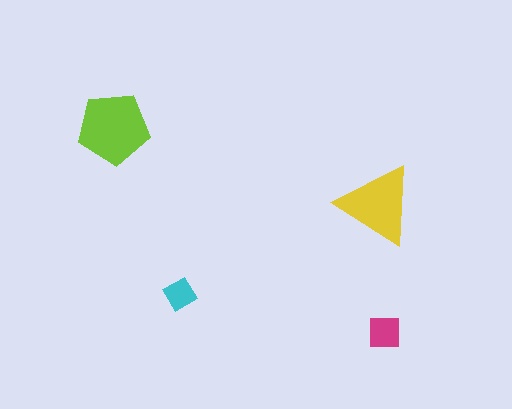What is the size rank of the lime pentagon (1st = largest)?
1st.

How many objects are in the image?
There are 4 objects in the image.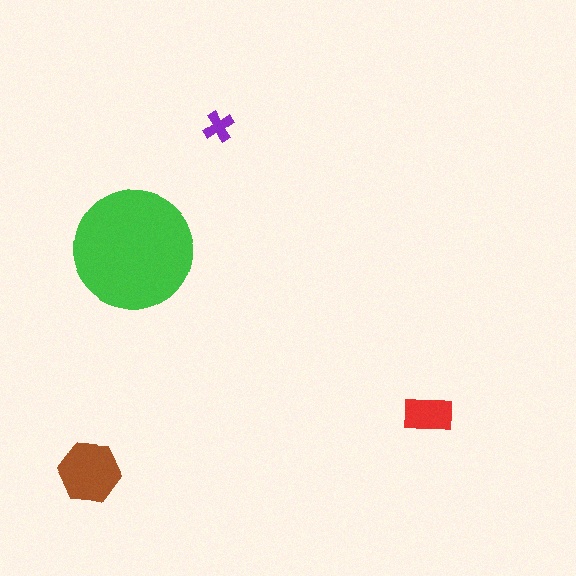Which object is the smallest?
The purple cross.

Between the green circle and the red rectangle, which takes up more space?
The green circle.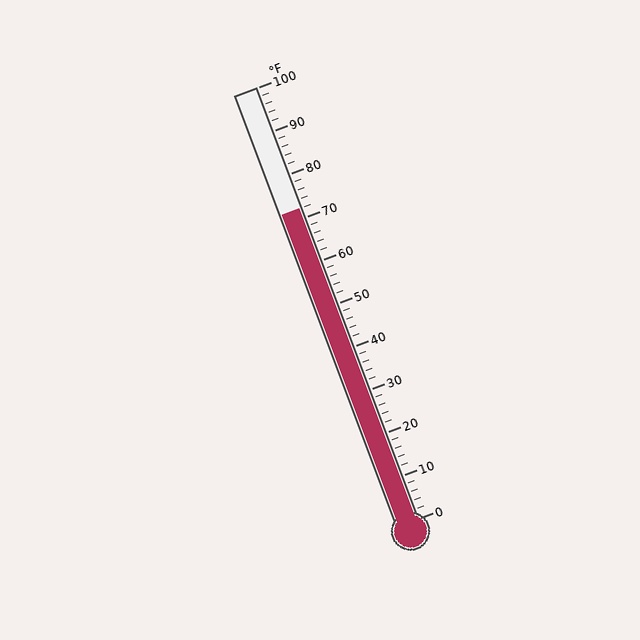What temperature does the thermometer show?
The thermometer shows approximately 72°F.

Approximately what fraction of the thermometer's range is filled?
The thermometer is filled to approximately 70% of its range.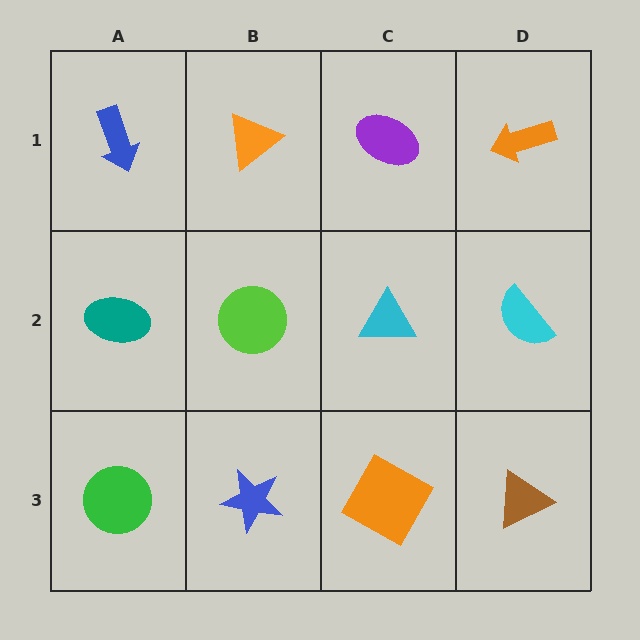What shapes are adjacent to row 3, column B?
A lime circle (row 2, column B), a green circle (row 3, column A), an orange square (row 3, column C).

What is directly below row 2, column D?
A brown triangle.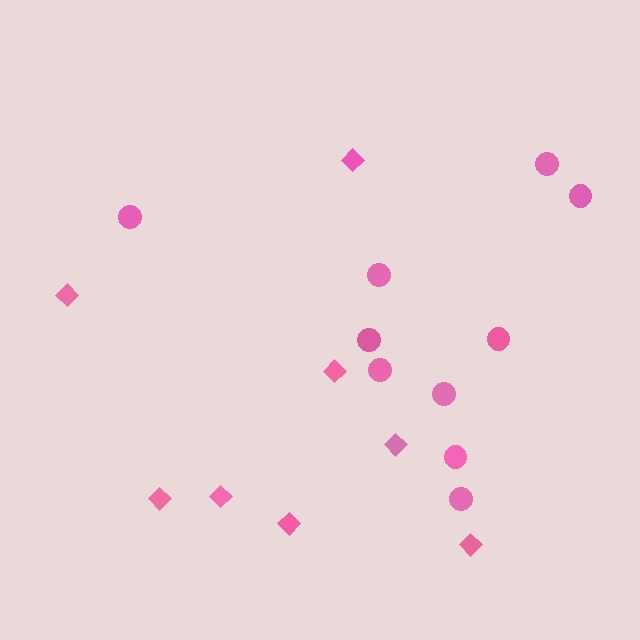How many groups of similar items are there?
There are 2 groups: one group of circles (10) and one group of diamonds (8).